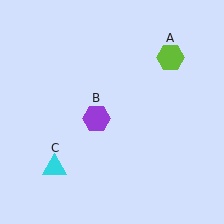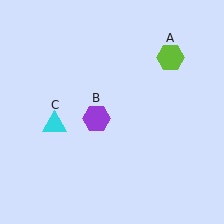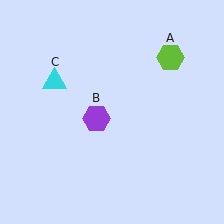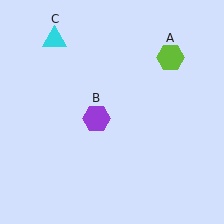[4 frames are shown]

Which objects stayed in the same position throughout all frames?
Lime hexagon (object A) and purple hexagon (object B) remained stationary.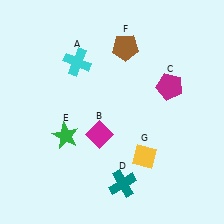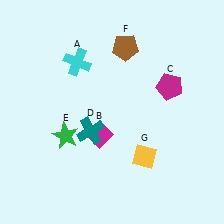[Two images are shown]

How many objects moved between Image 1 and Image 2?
1 object moved between the two images.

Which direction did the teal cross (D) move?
The teal cross (D) moved up.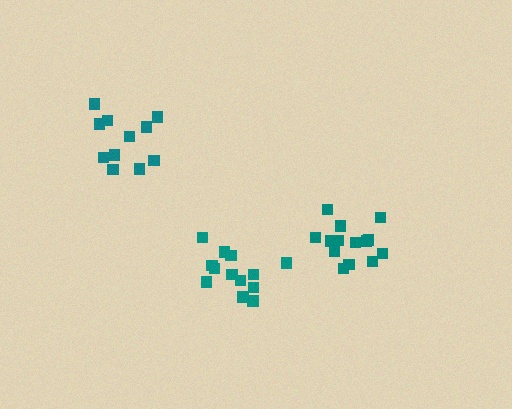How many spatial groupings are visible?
There are 3 spatial groupings.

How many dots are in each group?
Group 1: 11 dots, Group 2: 13 dots, Group 3: 14 dots (38 total).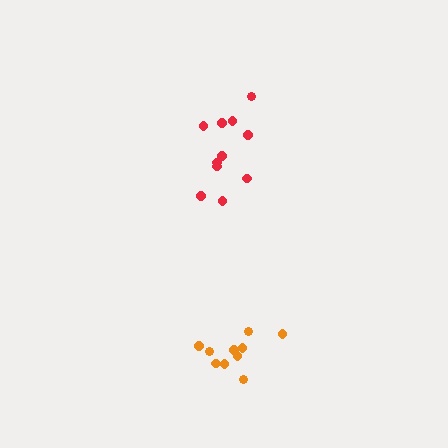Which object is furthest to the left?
The orange cluster is leftmost.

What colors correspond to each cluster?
The clusters are colored: orange, red.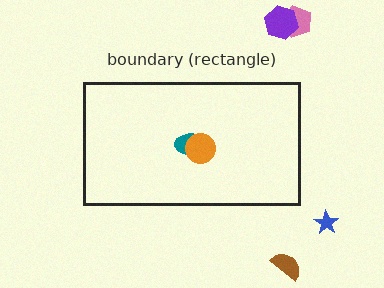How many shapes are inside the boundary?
2 inside, 4 outside.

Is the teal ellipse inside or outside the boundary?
Inside.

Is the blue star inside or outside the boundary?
Outside.